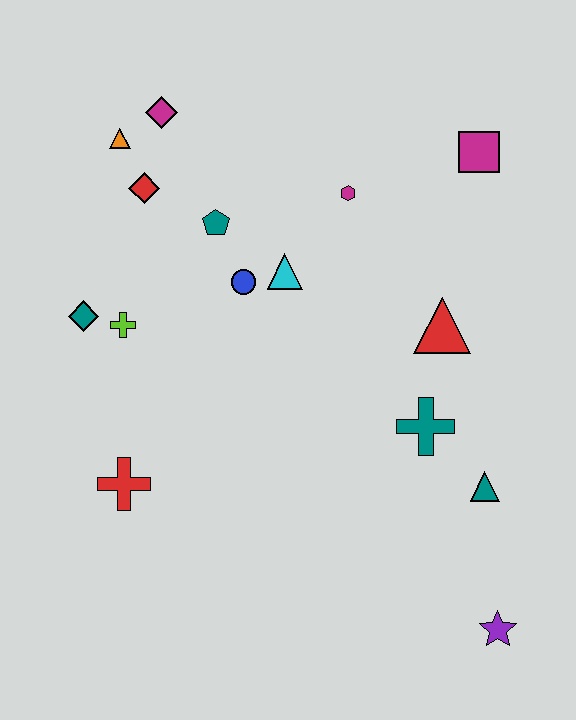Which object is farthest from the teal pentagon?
The purple star is farthest from the teal pentagon.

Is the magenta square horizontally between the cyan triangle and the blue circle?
No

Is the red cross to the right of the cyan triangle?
No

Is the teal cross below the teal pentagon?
Yes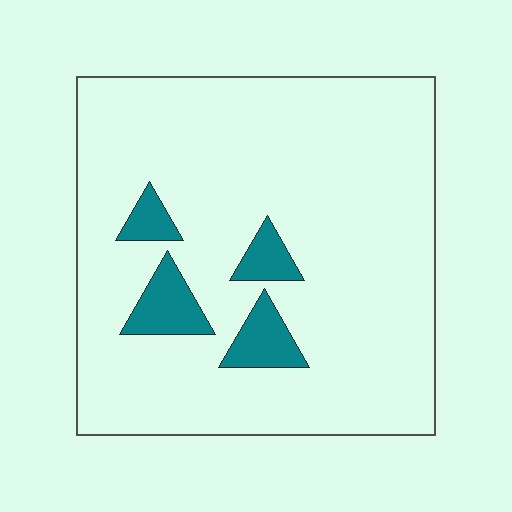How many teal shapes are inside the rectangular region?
4.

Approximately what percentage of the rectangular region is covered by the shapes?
Approximately 10%.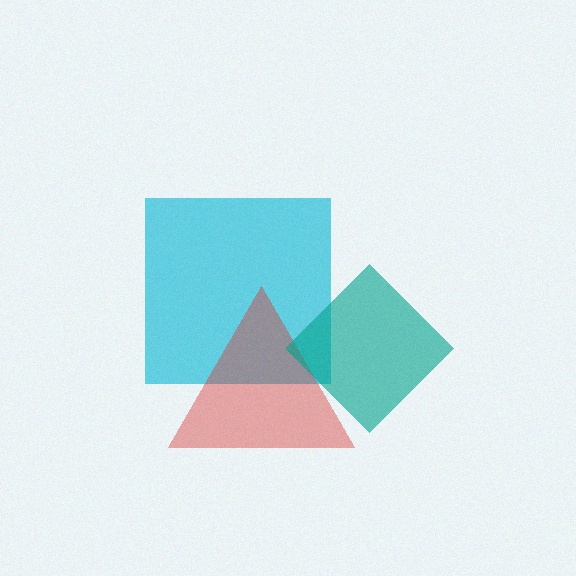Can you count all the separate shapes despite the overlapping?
Yes, there are 3 separate shapes.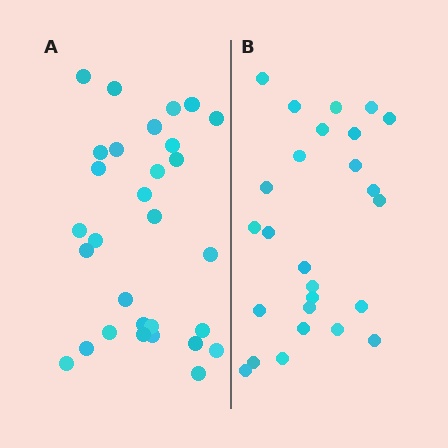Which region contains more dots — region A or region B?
Region A (the left region) has more dots.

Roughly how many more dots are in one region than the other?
Region A has about 4 more dots than region B.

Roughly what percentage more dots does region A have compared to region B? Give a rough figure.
About 15% more.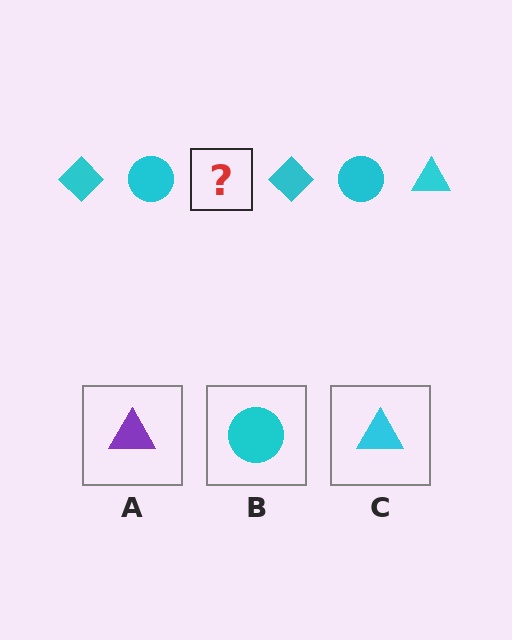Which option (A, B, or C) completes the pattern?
C.